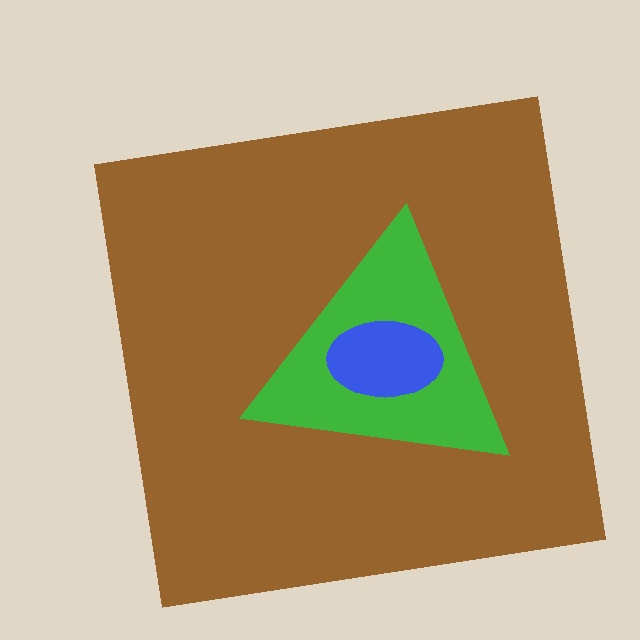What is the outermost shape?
The brown square.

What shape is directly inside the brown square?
The green triangle.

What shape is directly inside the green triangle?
The blue ellipse.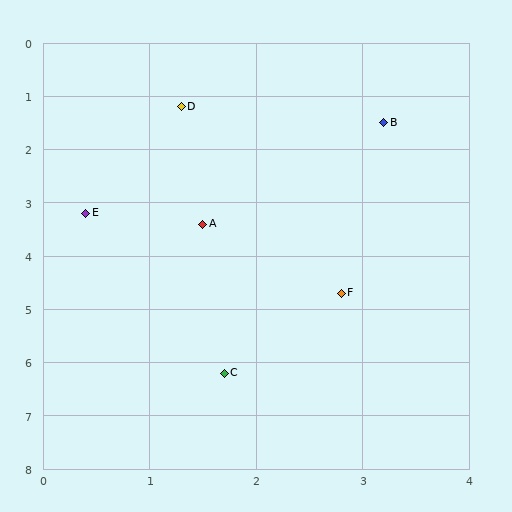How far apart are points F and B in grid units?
Points F and B are about 3.2 grid units apart.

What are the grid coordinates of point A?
Point A is at approximately (1.5, 3.4).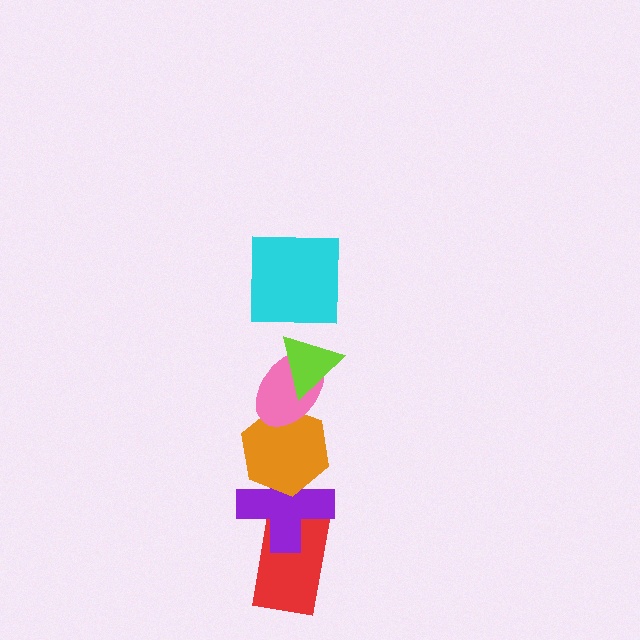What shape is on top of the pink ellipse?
The lime triangle is on top of the pink ellipse.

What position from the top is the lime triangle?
The lime triangle is 2nd from the top.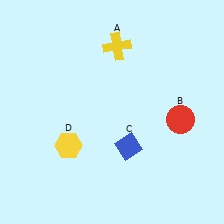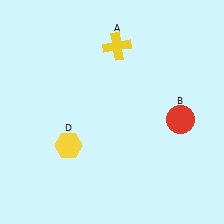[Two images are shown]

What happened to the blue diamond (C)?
The blue diamond (C) was removed in Image 2. It was in the bottom-right area of Image 1.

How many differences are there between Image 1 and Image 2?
There is 1 difference between the two images.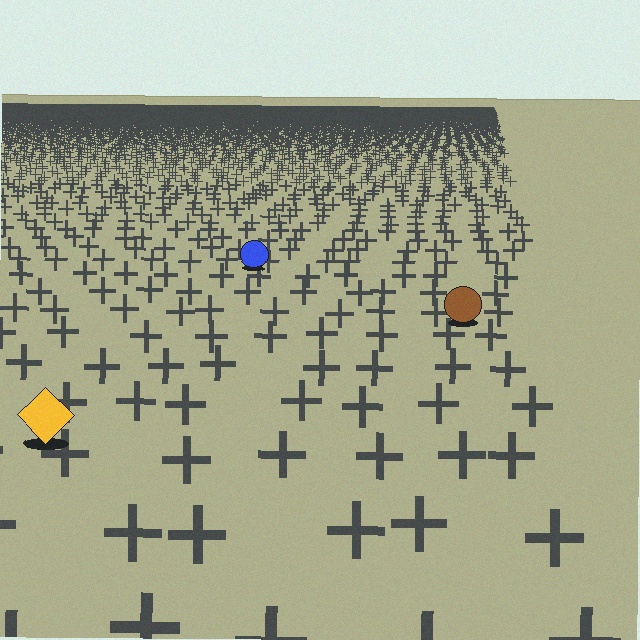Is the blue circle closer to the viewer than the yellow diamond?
No. The yellow diamond is closer — you can tell from the texture gradient: the ground texture is coarser near it.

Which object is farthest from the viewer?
The blue circle is farthest from the viewer. It appears smaller and the ground texture around it is denser.